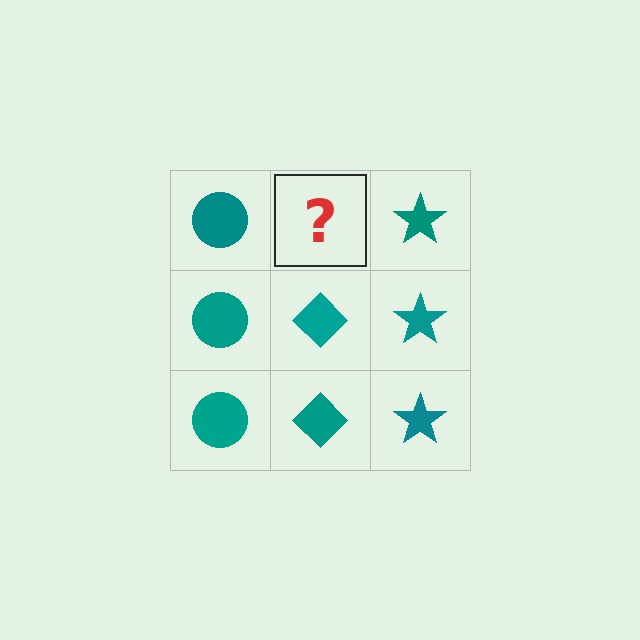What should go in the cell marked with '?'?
The missing cell should contain a teal diamond.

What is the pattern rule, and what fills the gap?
The rule is that each column has a consistent shape. The gap should be filled with a teal diamond.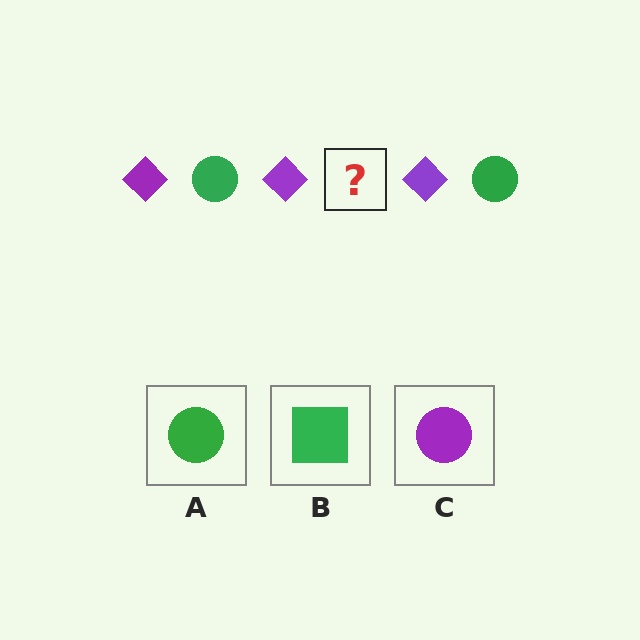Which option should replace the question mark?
Option A.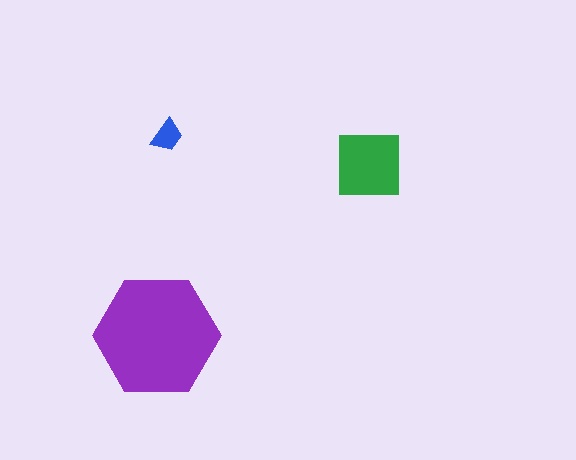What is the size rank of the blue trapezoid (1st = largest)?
3rd.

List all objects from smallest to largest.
The blue trapezoid, the green square, the purple hexagon.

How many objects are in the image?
There are 3 objects in the image.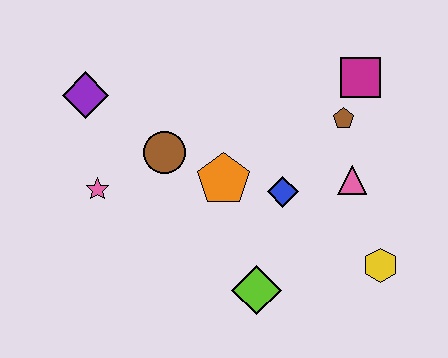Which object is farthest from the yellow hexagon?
The purple diamond is farthest from the yellow hexagon.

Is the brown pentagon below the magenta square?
Yes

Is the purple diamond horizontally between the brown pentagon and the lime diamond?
No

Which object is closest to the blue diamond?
The orange pentagon is closest to the blue diamond.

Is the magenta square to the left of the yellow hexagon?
Yes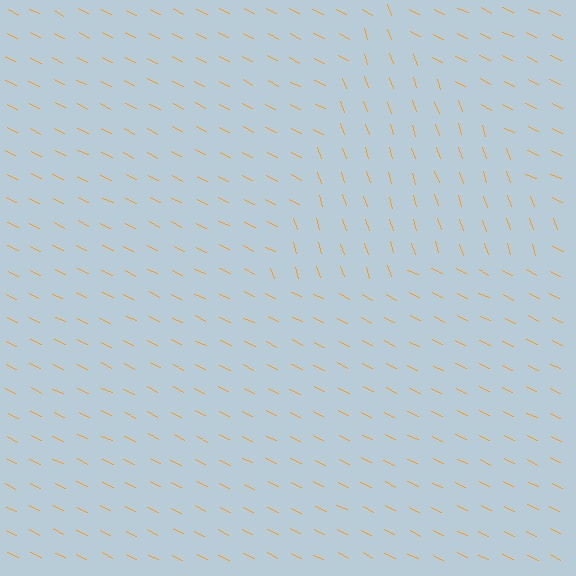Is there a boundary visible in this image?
Yes, there is a texture boundary formed by a change in line orientation.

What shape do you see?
I see a triangle.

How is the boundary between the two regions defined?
The boundary is defined purely by a change in line orientation (approximately 45 degrees difference). All lines are the same color and thickness.